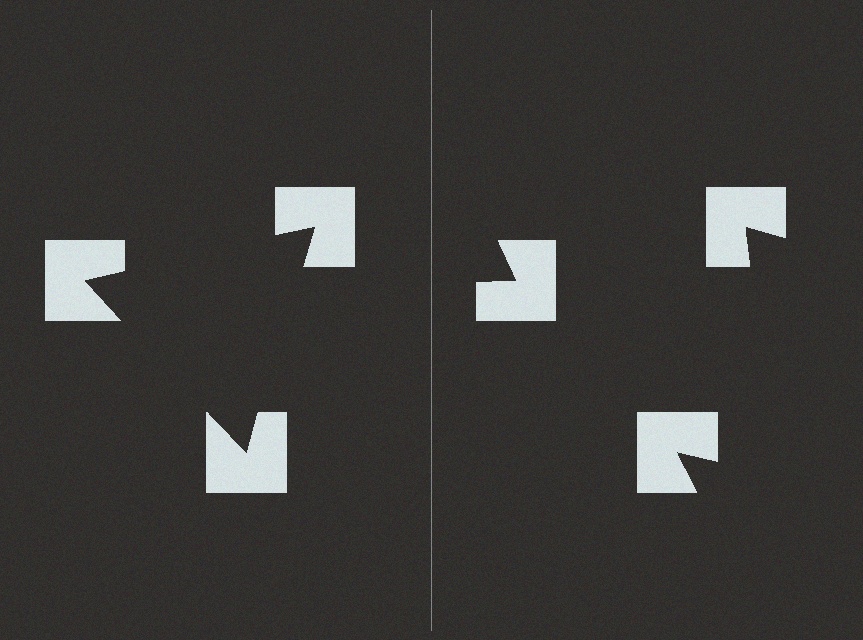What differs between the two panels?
The notched squares are positioned identically on both sides; only the wedge orientations differ. On the left they align to a triangle; on the right they are misaligned.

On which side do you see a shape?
An illusory triangle appears on the left side. On the right side the wedge cuts are rotated, so no coherent shape forms.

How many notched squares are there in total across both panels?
6 — 3 on each side.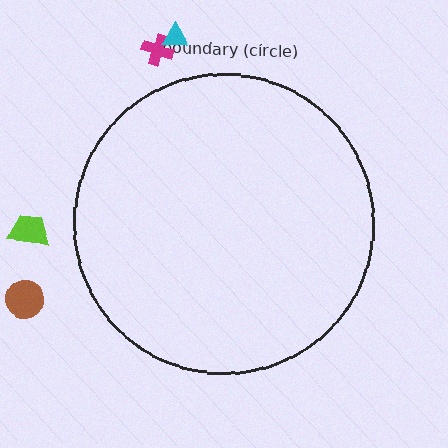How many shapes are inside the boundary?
0 inside, 4 outside.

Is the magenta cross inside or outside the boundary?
Outside.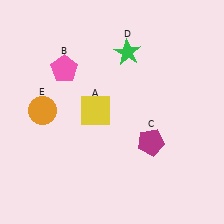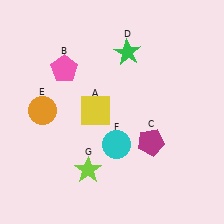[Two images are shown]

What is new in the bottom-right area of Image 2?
A cyan circle (F) was added in the bottom-right area of Image 2.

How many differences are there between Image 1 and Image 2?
There are 2 differences between the two images.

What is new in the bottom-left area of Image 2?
A lime star (G) was added in the bottom-left area of Image 2.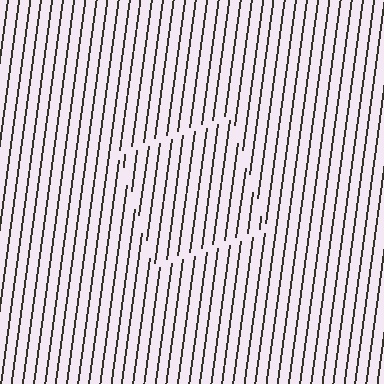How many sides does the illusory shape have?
4 sides — the line-ends trace a square.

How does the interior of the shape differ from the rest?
The interior of the shape contains the same grating, shifted by half a period — the contour is defined by the phase discontinuity where line-ends from the inner and outer gratings abut.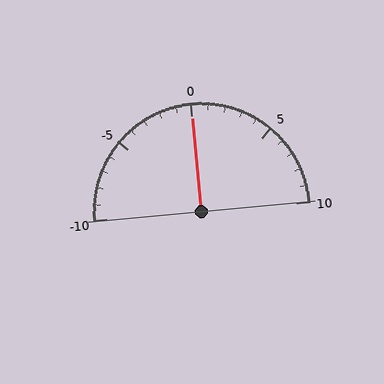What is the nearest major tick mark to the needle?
The nearest major tick mark is 0.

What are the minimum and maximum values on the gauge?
The gauge ranges from -10 to 10.